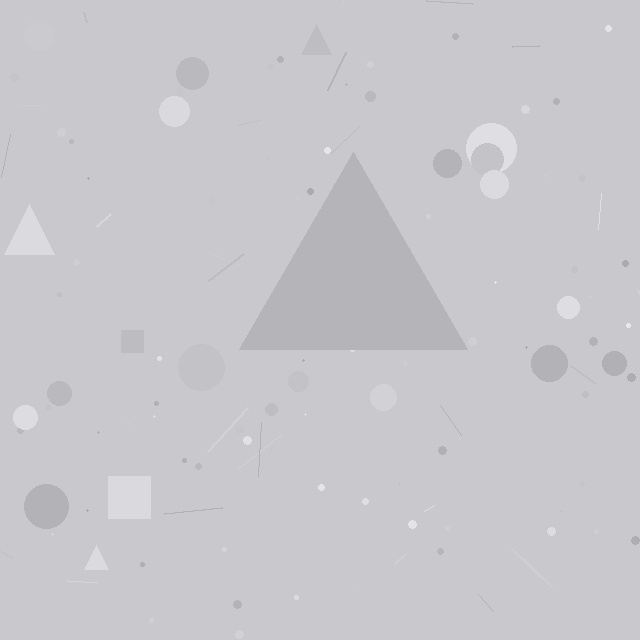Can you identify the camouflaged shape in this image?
The camouflaged shape is a triangle.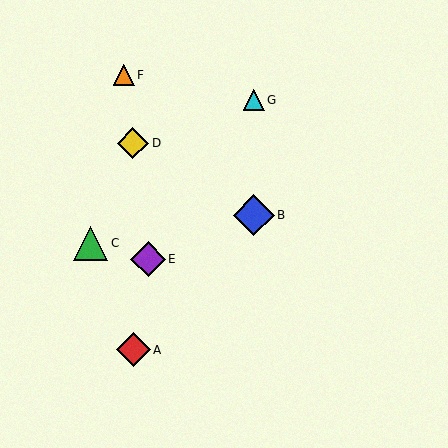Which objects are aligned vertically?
Objects B, G are aligned vertically.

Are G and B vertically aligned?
Yes, both are at x≈254.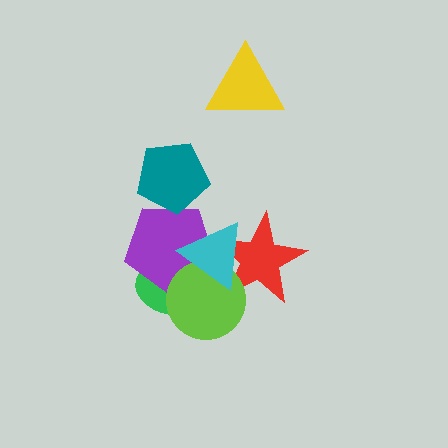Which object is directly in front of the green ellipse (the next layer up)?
The red star is directly in front of the green ellipse.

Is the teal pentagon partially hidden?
No, no other shape covers it.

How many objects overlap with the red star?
3 objects overlap with the red star.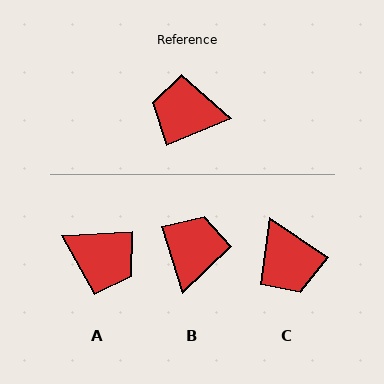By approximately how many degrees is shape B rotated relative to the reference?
Approximately 94 degrees clockwise.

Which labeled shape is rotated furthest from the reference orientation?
A, about 161 degrees away.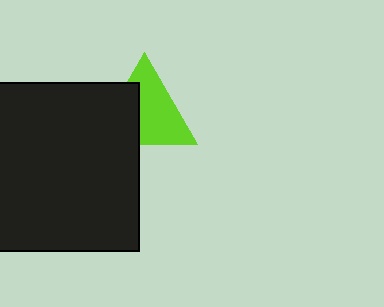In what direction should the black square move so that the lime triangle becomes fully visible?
The black square should move toward the lower-left. That is the shortest direction to clear the overlap and leave the lime triangle fully visible.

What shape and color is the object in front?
The object in front is a black square.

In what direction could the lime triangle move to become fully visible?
The lime triangle could move toward the upper-right. That would shift it out from behind the black square entirely.